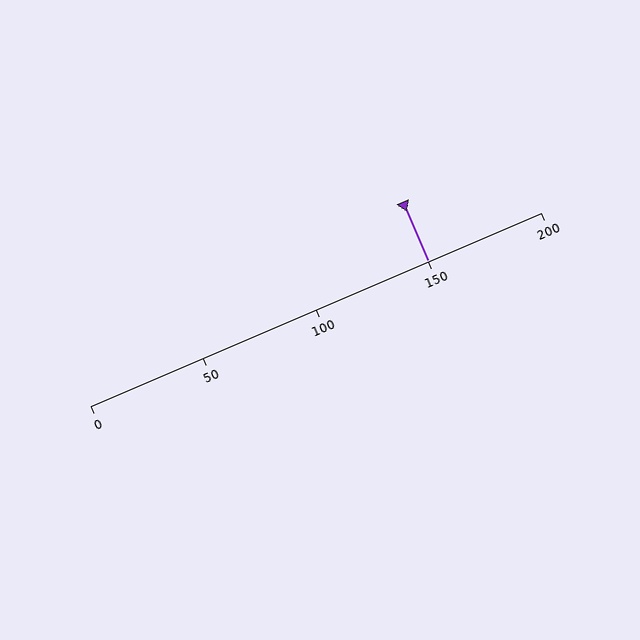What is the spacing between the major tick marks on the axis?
The major ticks are spaced 50 apart.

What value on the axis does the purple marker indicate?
The marker indicates approximately 150.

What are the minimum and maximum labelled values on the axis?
The axis runs from 0 to 200.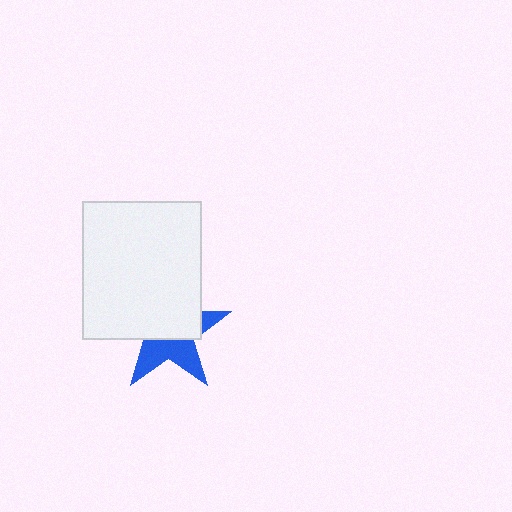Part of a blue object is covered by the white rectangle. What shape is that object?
It is a star.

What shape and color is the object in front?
The object in front is a white rectangle.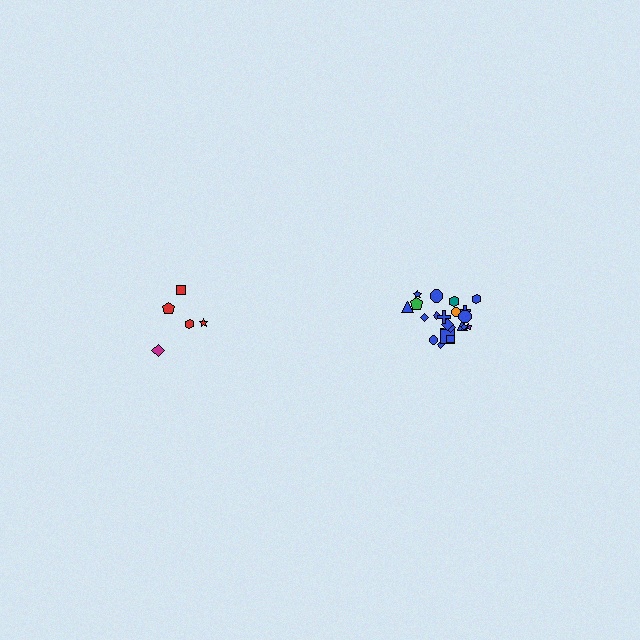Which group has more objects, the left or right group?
The right group.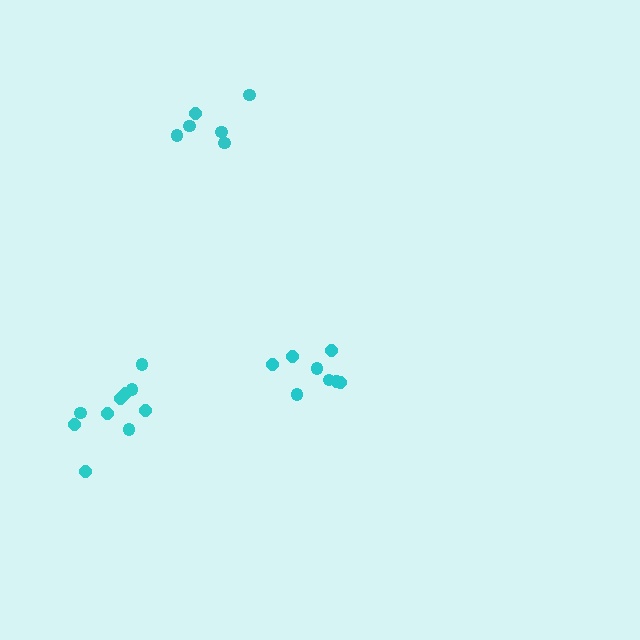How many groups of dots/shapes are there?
There are 3 groups.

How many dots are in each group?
Group 1: 8 dots, Group 2: 10 dots, Group 3: 6 dots (24 total).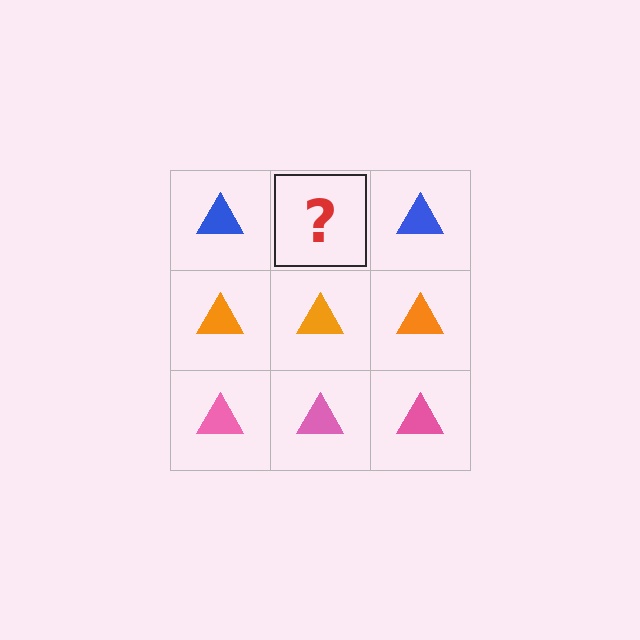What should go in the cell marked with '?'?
The missing cell should contain a blue triangle.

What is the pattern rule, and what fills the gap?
The rule is that each row has a consistent color. The gap should be filled with a blue triangle.